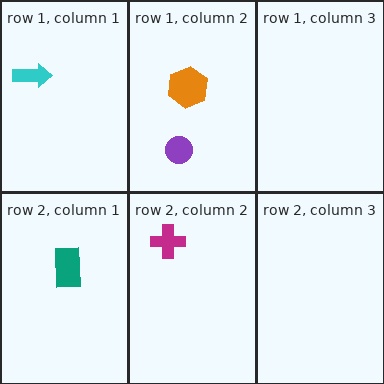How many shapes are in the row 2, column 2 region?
1.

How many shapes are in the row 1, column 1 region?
1.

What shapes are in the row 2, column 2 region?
The magenta cross.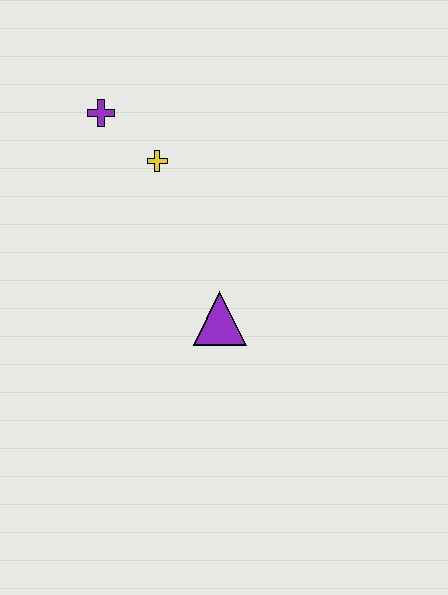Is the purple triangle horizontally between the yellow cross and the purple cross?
No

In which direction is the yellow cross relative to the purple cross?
The yellow cross is to the right of the purple cross.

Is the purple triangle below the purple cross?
Yes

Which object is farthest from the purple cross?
The purple triangle is farthest from the purple cross.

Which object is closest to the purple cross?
The yellow cross is closest to the purple cross.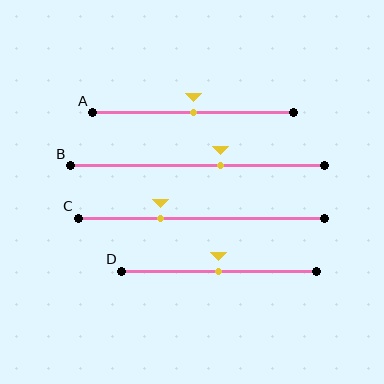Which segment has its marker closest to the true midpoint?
Segment A has its marker closest to the true midpoint.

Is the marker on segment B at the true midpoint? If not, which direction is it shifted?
No, the marker on segment B is shifted to the right by about 9% of the segment length.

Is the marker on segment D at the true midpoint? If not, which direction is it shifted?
Yes, the marker on segment D is at the true midpoint.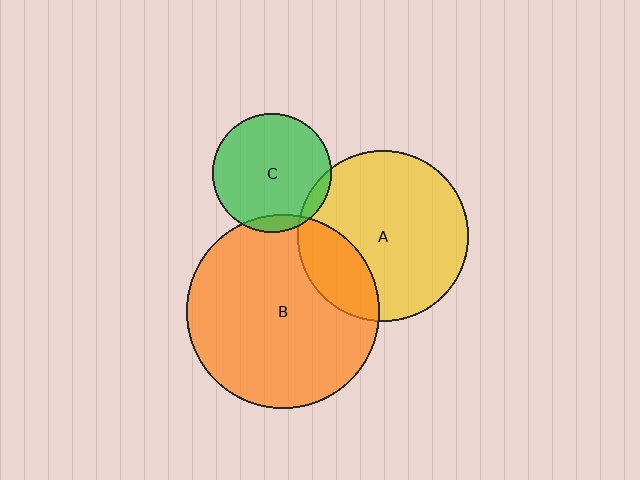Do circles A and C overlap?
Yes.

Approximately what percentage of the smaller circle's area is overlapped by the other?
Approximately 5%.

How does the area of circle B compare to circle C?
Approximately 2.7 times.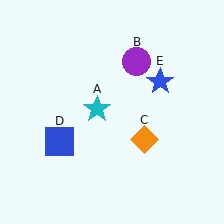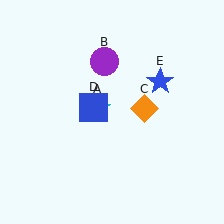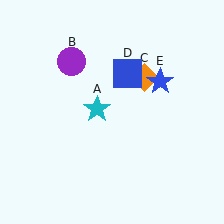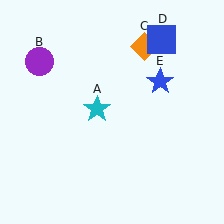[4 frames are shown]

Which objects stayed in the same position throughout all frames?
Cyan star (object A) and blue star (object E) remained stationary.